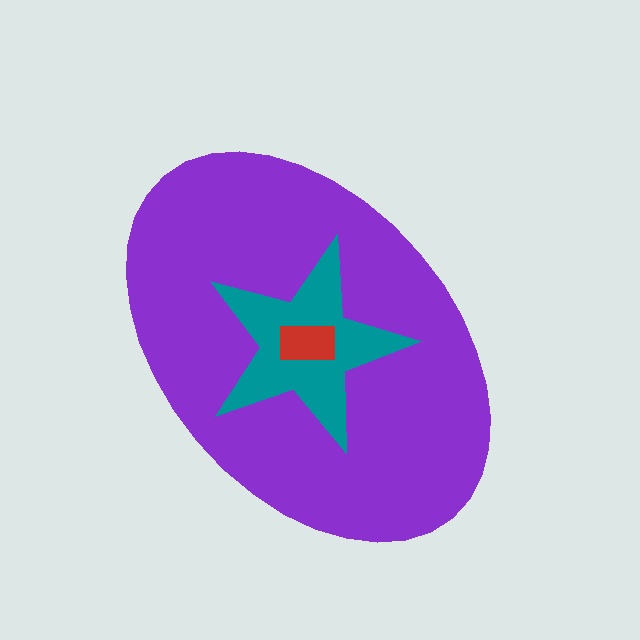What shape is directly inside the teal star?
The red rectangle.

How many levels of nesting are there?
3.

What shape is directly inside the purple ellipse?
The teal star.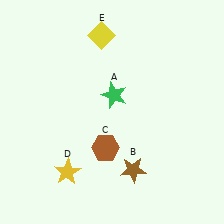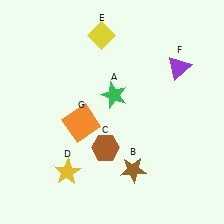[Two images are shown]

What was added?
A purple triangle (F), an orange square (G) were added in Image 2.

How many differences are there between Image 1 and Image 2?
There are 2 differences between the two images.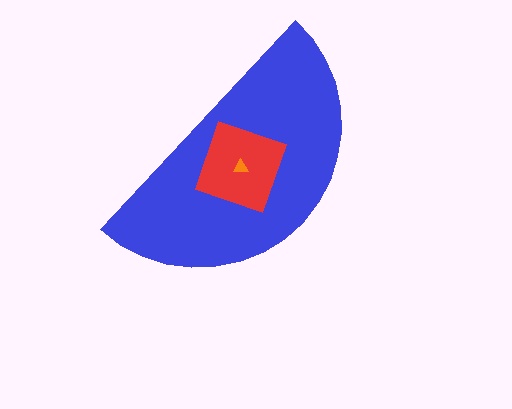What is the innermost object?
The orange triangle.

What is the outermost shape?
The blue semicircle.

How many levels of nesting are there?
3.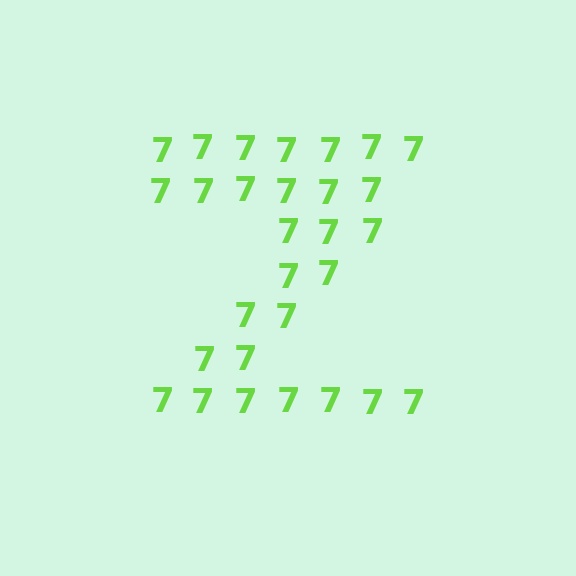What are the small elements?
The small elements are digit 7's.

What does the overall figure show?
The overall figure shows the letter Z.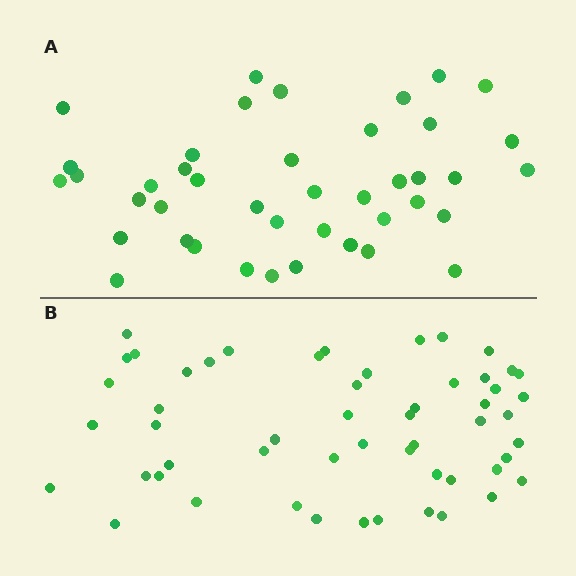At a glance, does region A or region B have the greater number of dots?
Region B (the bottom region) has more dots.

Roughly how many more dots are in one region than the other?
Region B has roughly 12 or so more dots than region A.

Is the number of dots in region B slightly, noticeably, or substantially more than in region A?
Region B has noticeably more, but not dramatically so. The ratio is roughly 1.3 to 1.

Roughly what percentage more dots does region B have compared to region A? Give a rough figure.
About 30% more.